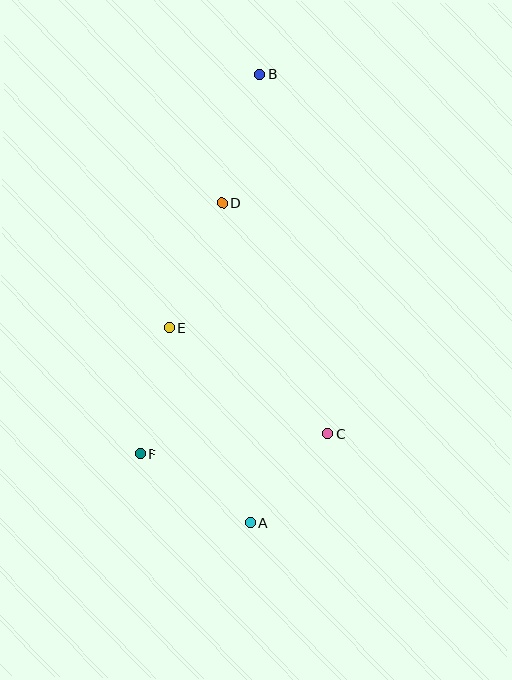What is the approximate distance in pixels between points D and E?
The distance between D and E is approximately 135 pixels.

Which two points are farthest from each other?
Points A and B are farthest from each other.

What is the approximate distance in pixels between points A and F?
The distance between A and F is approximately 130 pixels.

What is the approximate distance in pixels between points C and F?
The distance between C and F is approximately 188 pixels.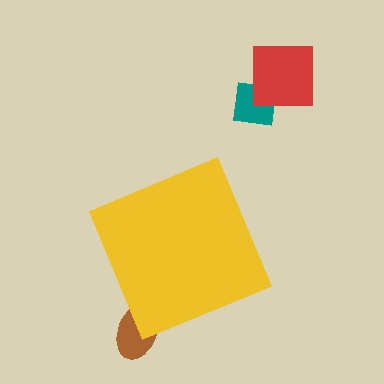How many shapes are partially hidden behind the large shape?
1 shape is partially hidden.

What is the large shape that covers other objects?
A yellow diamond.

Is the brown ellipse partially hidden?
Yes, the brown ellipse is partially hidden behind the yellow diamond.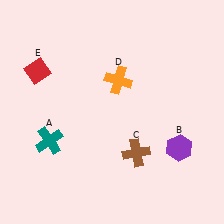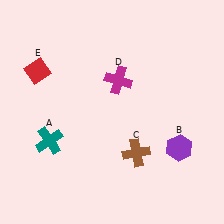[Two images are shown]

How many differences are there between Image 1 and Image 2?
There is 1 difference between the two images.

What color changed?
The cross (D) changed from orange in Image 1 to magenta in Image 2.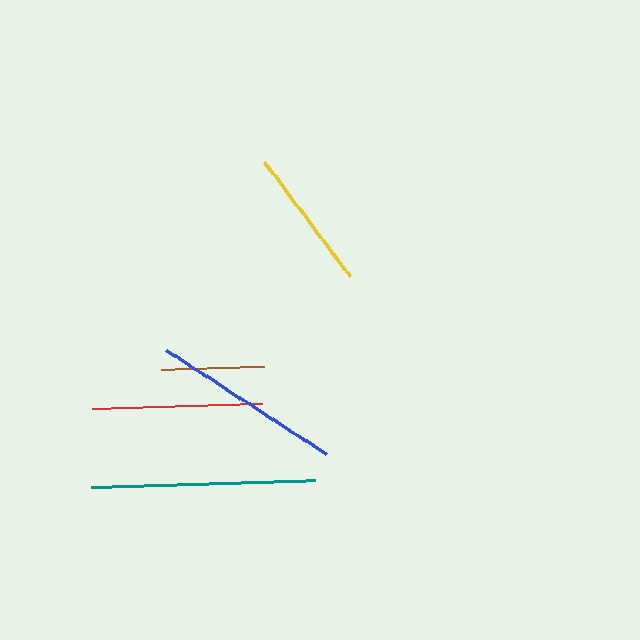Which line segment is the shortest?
The brown line is the shortest at approximately 103 pixels.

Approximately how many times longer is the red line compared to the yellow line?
The red line is approximately 1.2 times the length of the yellow line.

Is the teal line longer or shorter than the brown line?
The teal line is longer than the brown line.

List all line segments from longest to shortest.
From longest to shortest: teal, blue, red, yellow, brown.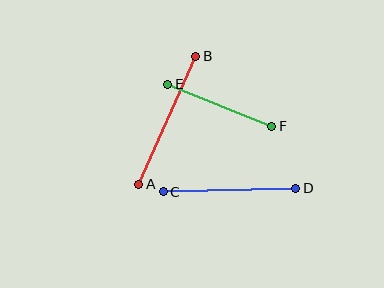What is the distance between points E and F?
The distance is approximately 112 pixels.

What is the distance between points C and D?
The distance is approximately 133 pixels.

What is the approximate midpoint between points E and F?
The midpoint is at approximately (220, 105) pixels.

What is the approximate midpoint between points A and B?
The midpoint is at approximately (167, 120) pixels.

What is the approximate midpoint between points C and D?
The midpoint is at approximately (229, 190) pixels.